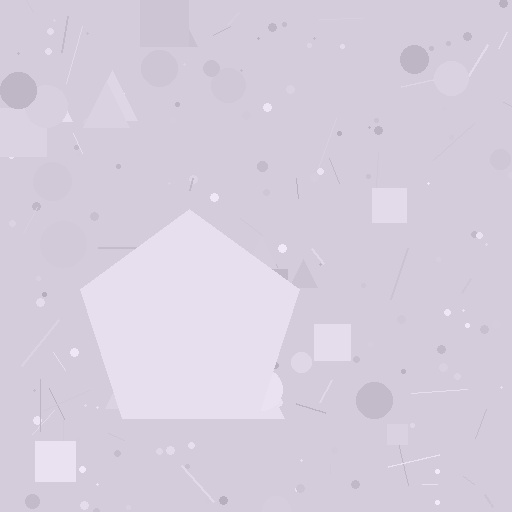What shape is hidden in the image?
A pentagon is hidden in the image.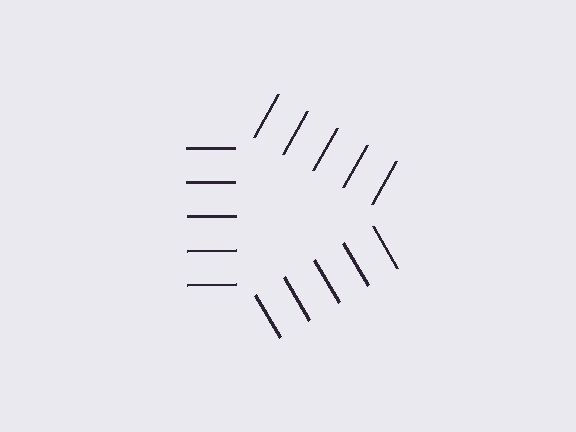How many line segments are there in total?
15 — 5 along each of the 3 edges.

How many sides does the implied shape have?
3 sides — the line-ends trace a triangle.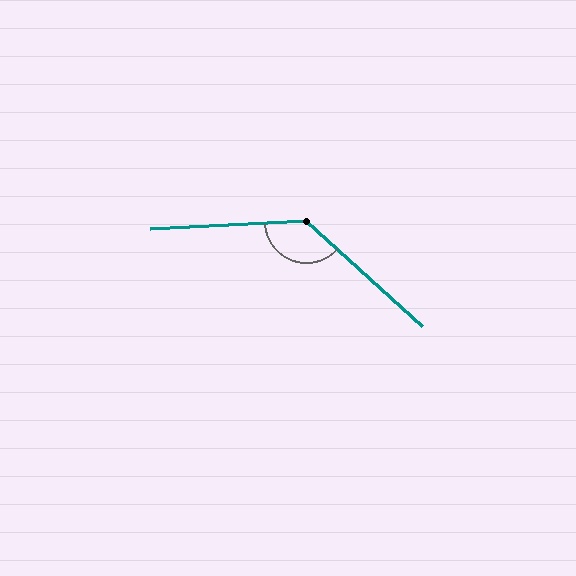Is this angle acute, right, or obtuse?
It is obtuse.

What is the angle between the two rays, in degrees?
Approximately 135 degrees.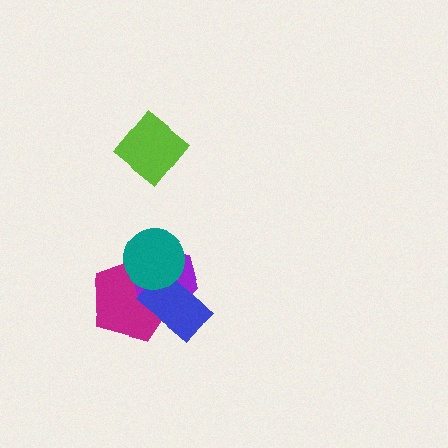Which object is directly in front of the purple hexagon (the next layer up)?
The blue rectangle is directly in front of the purple hexagon.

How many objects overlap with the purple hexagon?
3 objects overlap with the purple hexagon.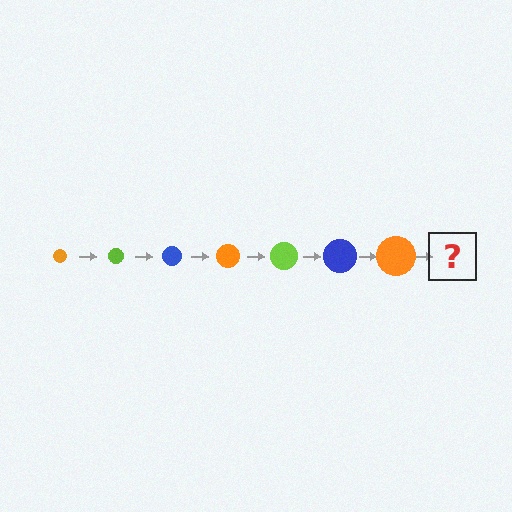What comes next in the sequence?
The next element should be a lime circle, larger than the previous one.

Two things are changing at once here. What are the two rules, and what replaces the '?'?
The two rules are that the circle grows larger each step and the color cycles through orange, lime, and blue. The '?' should be a lime circle, larger than the previous one.